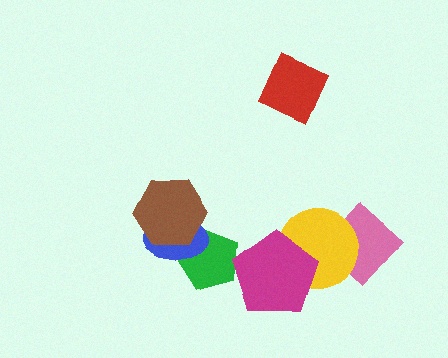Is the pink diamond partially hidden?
Yes, it is partially covered by another shape.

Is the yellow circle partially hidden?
Yes, it is partially covered by another shape.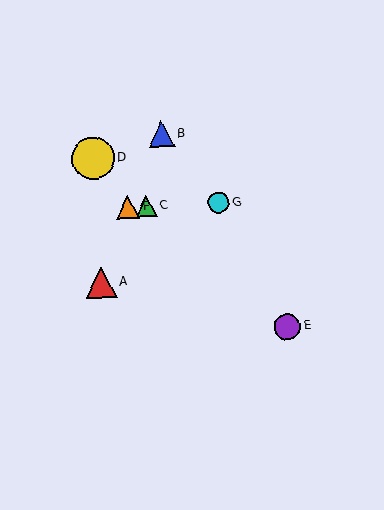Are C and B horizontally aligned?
No, C is at y≈206 and B is at y≈134.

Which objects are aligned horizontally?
Objects C, F, G are aligned horizontally.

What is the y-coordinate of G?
Object G is at y≈202.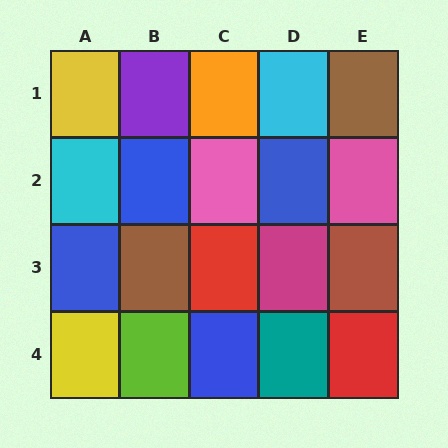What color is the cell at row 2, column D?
Blue.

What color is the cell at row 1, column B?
Purple.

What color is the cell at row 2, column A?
Cyan.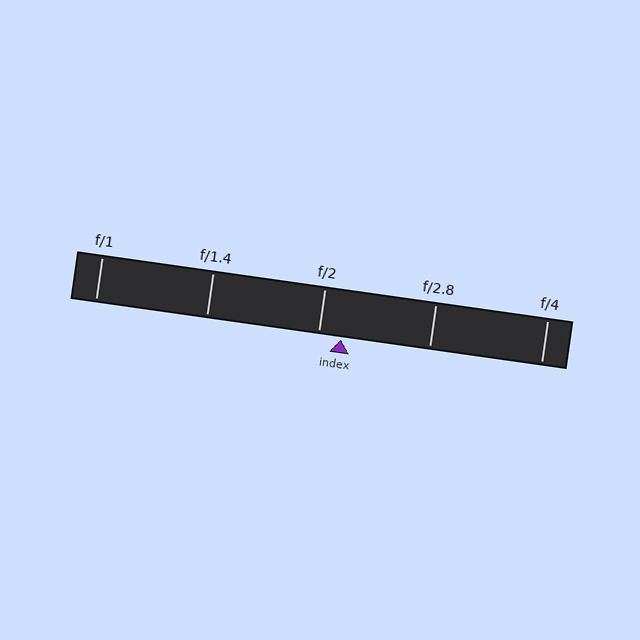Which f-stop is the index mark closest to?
The index mark is closest to f/2.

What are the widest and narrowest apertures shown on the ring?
The widest aperture shown is f/1 and the narrowest is f/4.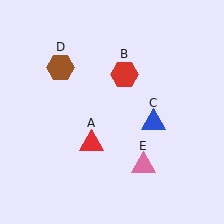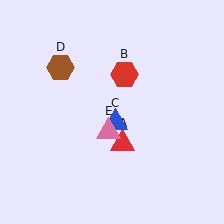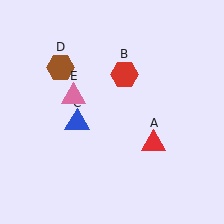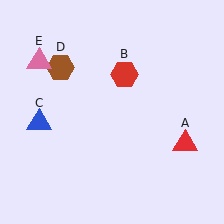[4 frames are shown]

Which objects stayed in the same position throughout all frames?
Red hexagon (object B) and brown hexagon (object D) remained stationary.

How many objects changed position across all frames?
3 objects changed position: red triangle (object A), blue triangle (object C), pink triangle (object E).